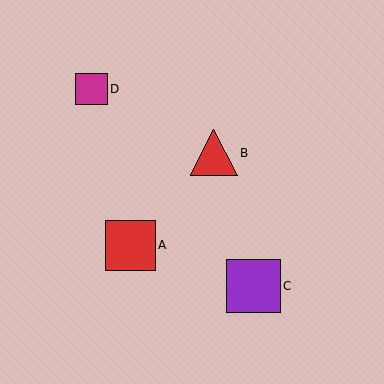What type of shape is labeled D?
Shape D is a magenta square.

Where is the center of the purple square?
The center of the purple square is at (254, 286).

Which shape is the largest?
The purple square (labeled C) is the largest.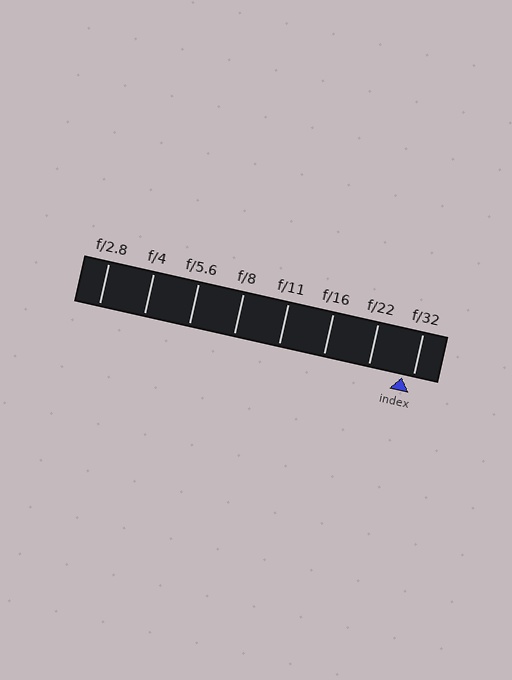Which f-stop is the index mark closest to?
The index mark is closest to f/32.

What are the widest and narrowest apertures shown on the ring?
The widest aperture shown is f/2.8 and the narrowest is f/32.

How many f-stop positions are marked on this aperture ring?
There are 8 f-stop positions marked.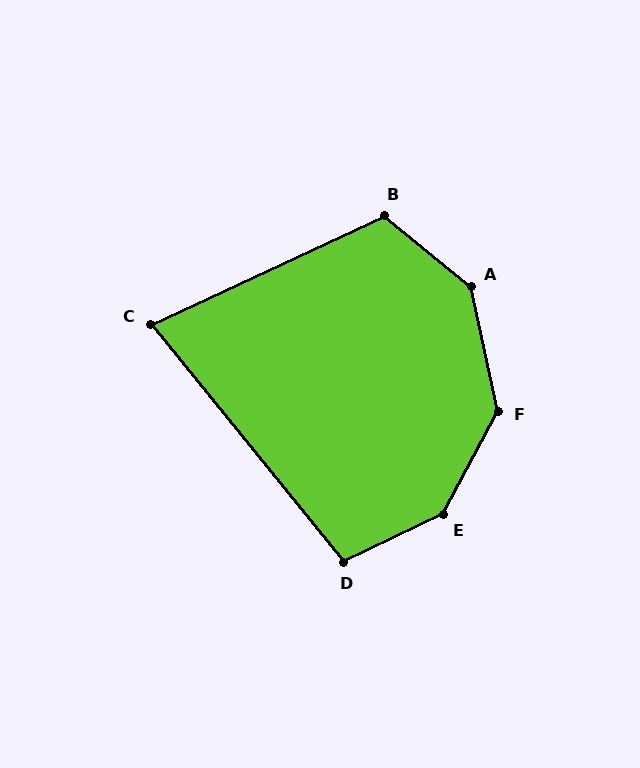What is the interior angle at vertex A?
Approximately 141 degrees (obtuse).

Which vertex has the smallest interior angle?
C, at approximately 76 degrees.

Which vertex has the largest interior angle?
E, at approximately 143 degrees.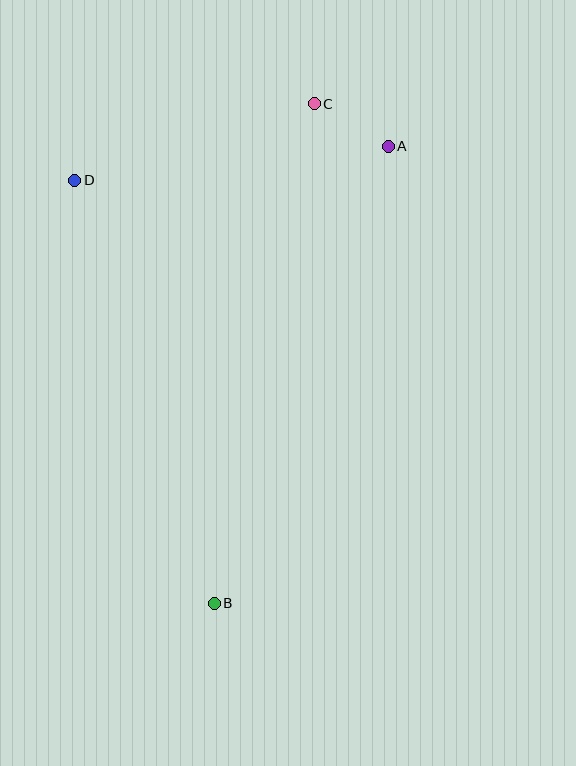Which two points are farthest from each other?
Points B and C are farthest from each other.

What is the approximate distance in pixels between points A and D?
The distance between A and D is approximately 316 pixels.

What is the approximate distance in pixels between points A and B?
The distance between A and B is approximately 489 pixels.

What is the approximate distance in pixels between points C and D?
The distance between C and D is approximately 252 pixels.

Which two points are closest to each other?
Points A and C are closest to each other.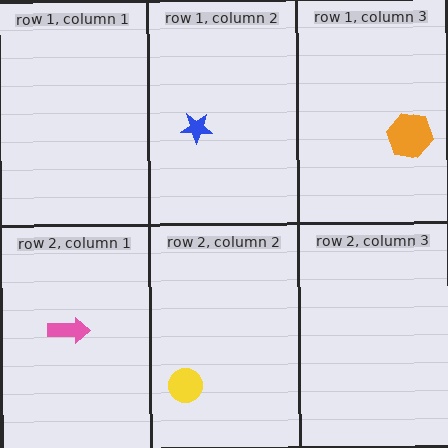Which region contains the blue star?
The row 1, column 2 region.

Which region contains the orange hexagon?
The row 1, column 3 region.